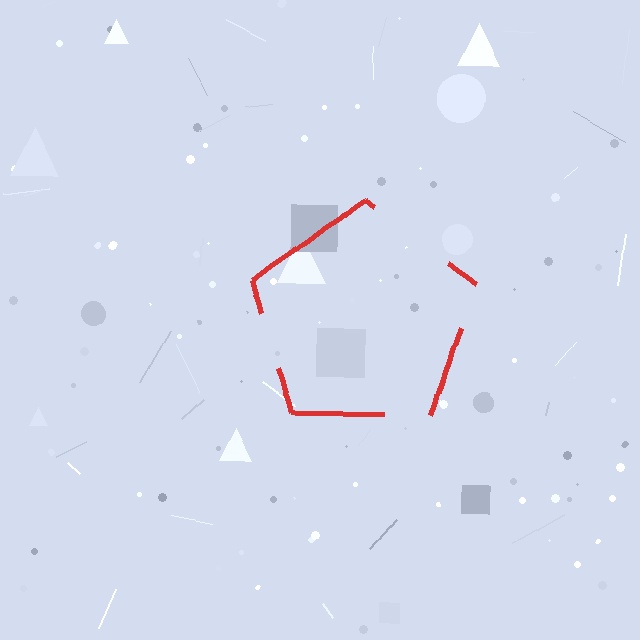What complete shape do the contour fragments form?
The contour fragments form a pentagon.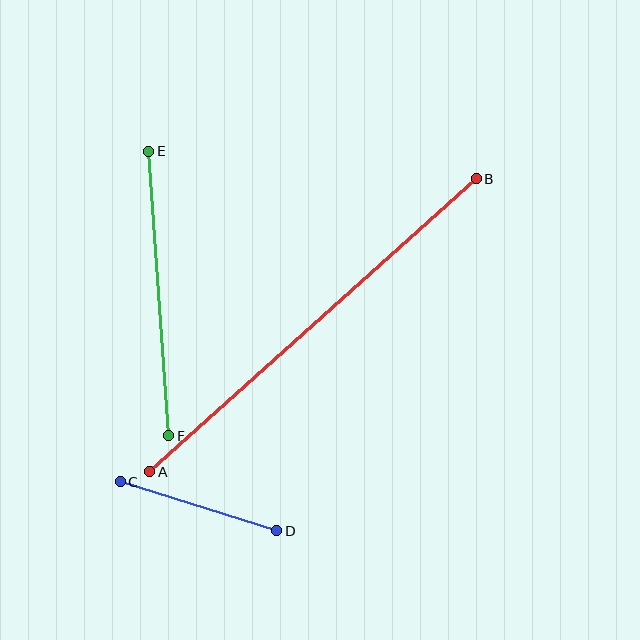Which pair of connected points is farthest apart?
Points A and B are farthest apart.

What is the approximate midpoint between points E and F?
The midpoint is at approximately (159, 293) pixels.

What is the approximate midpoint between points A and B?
The midpoint is at approximately (313, 325) pixels.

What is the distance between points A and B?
The distance is approximately 439 pixels.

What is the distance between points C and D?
The distance is approximately 164 pixels.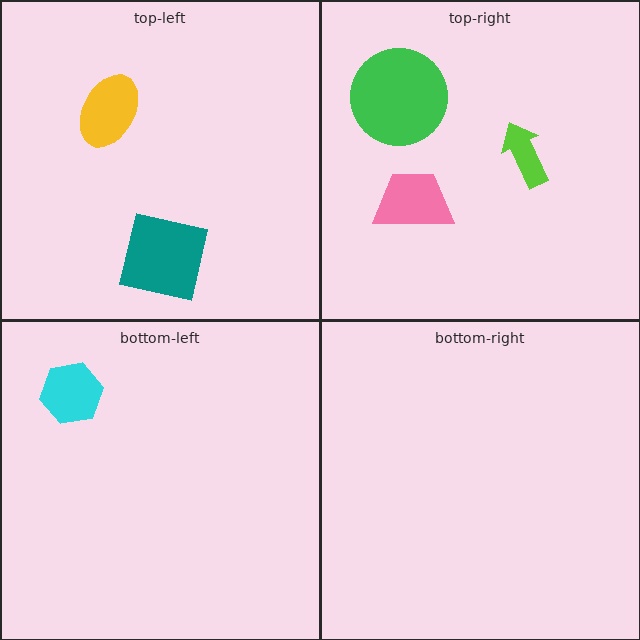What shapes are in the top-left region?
The teal square, the yellow ellipse.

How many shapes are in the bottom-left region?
1.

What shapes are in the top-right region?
The lime arrow, the green circle, the pink trapezoid.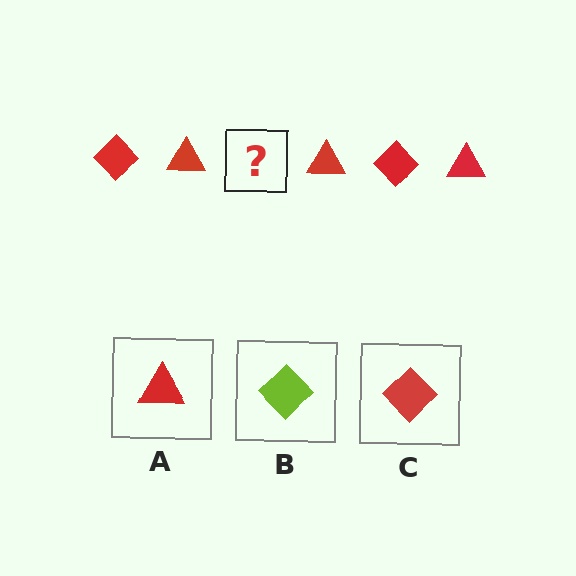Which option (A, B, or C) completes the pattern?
C.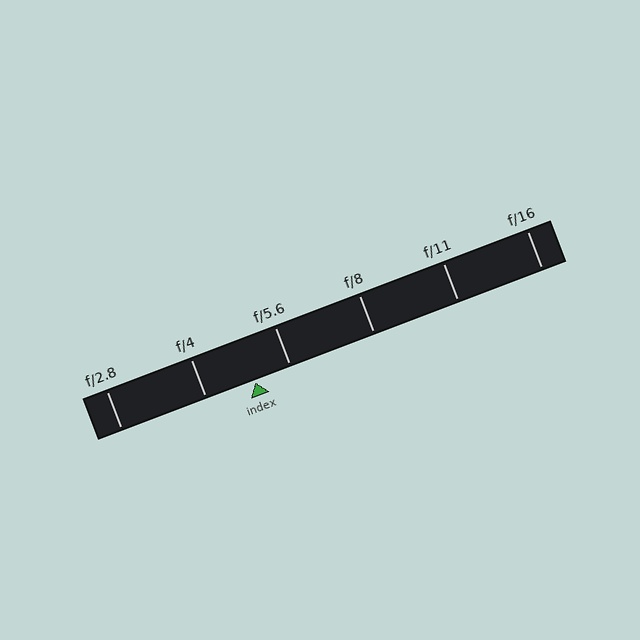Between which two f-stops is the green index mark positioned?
The index mark is between f/4 and f/5.6.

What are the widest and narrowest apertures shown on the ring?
The widest aperture shown is f/2.8 and the narrowest is f/16.